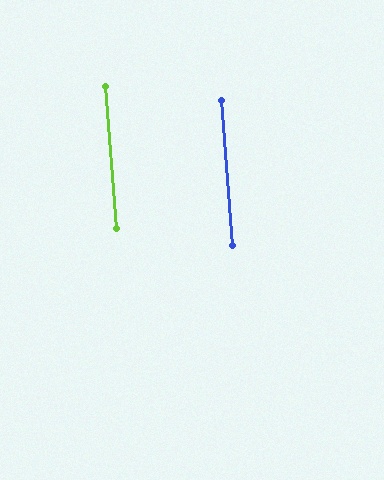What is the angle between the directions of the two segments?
Approximately 0 degrees.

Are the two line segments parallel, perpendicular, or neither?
Parallel — their directions differ by only 0.1°.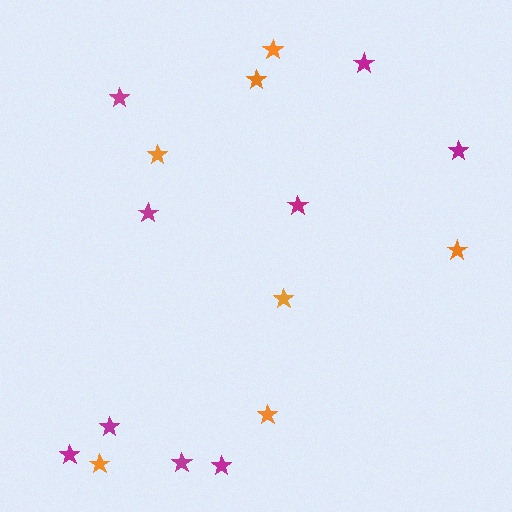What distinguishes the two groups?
There are 2 groups: one group of magenta stars (9) and one group of orange stars (7).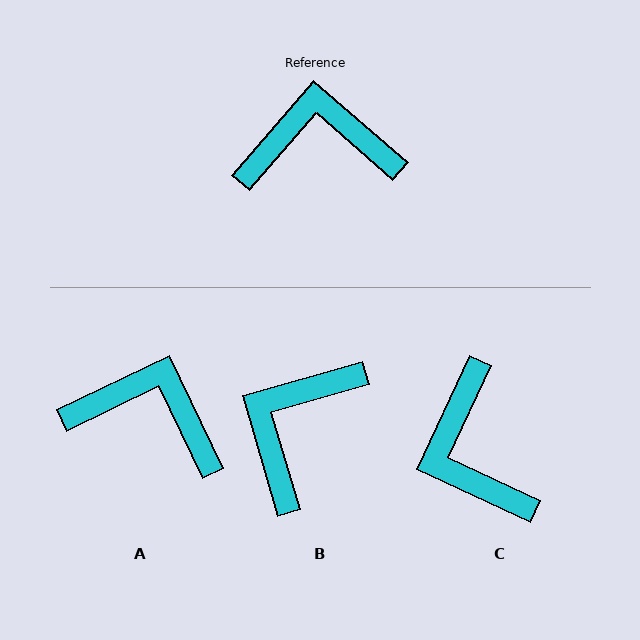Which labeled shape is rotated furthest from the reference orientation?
C, about 106 degrees away.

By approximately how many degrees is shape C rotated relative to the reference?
Approximately 106 degrees counter-clockwise.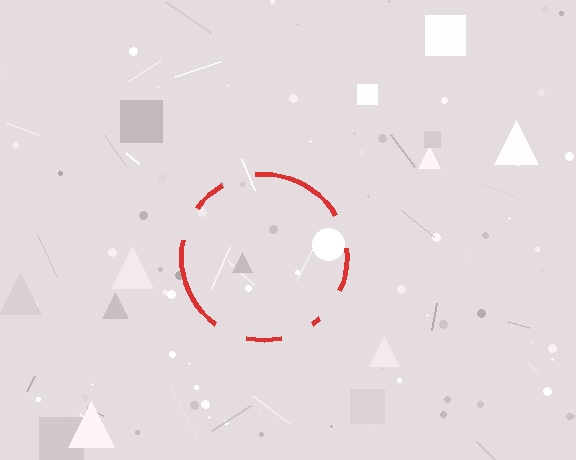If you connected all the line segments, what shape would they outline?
They would outline a circle.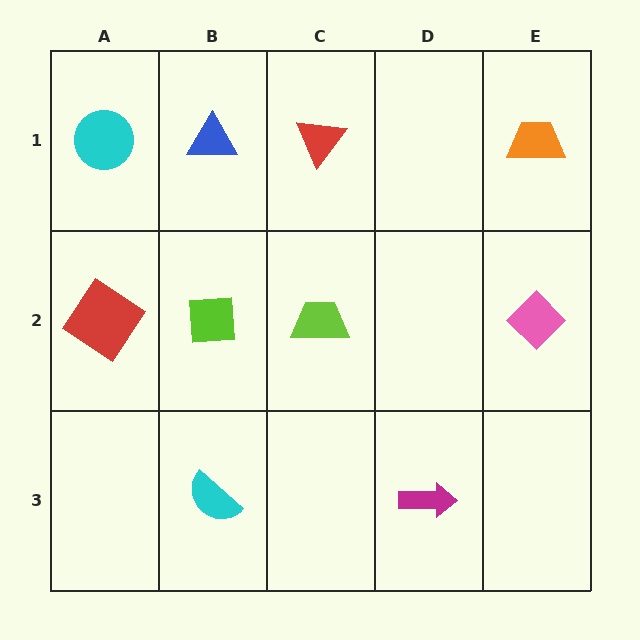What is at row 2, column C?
A lime trapezoid.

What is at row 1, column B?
A blue triangle.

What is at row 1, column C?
A red triangle.